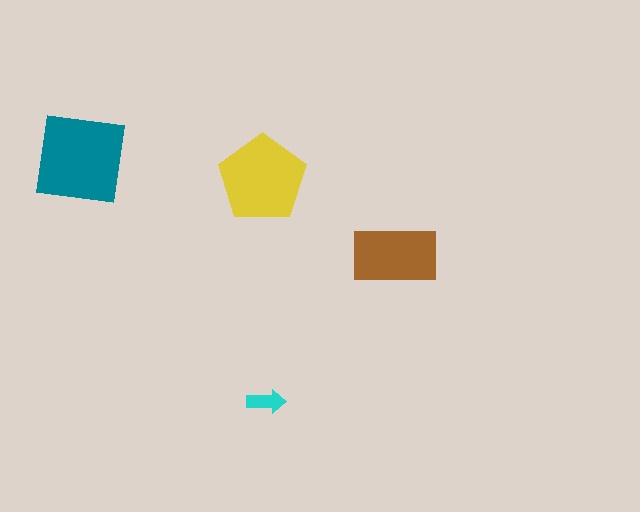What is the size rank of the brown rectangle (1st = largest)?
3rd.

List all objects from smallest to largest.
The cyan arrow, the brown rectangle, the yellow pentagon, the teal square.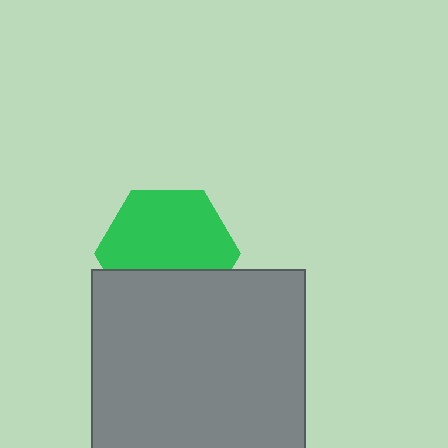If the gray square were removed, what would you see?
You would see the complete green hexagon.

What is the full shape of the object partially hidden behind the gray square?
The partially hidden object is a green hexagon.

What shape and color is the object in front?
The object in front is a gray square.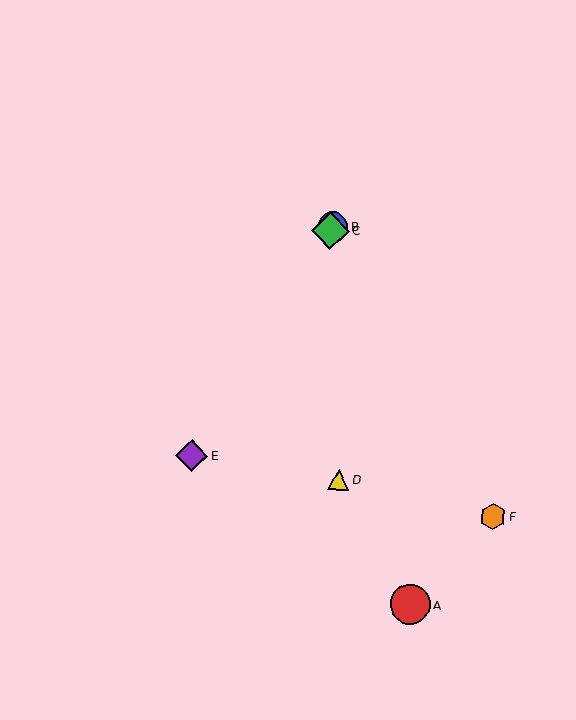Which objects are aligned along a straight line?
Objects B, C, E are aligned along a straight line.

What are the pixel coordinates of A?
Object A is at (410, 604).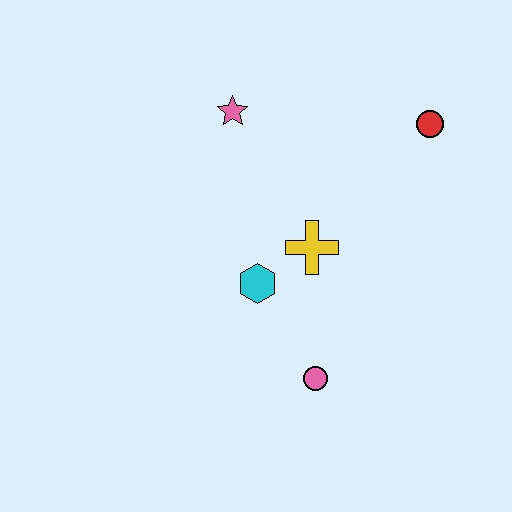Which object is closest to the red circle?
The yellow cross is closest to the red circle.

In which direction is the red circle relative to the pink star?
The red circle is to the right of the pink star.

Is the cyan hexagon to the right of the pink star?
Yes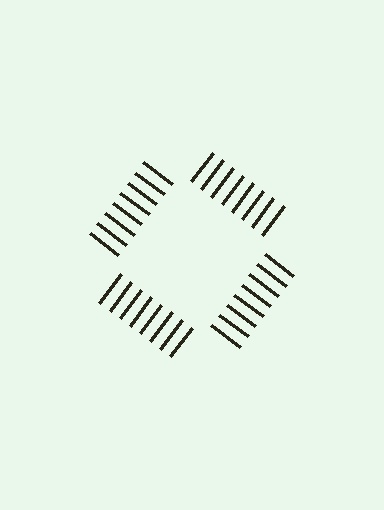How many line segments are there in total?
32 — 8 along each of the 4 edges.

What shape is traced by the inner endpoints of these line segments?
An illusory square — the line segments terminate on its edges but no continuous stroke is drawn.